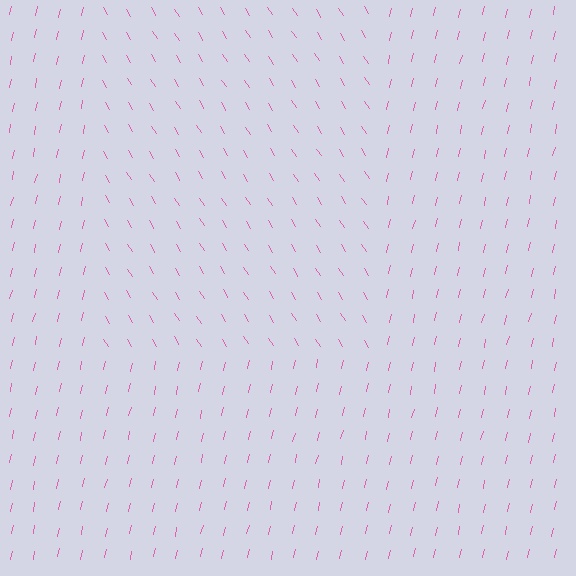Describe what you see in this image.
The image is filled with small pink line segments. A rectangle region in the image has lines oriented differently from the surrounding lines, creating a visible texture boundary.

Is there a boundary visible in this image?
Yes, there is a texture boundary formed by a change in line orientation.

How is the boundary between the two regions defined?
The boundary is defined purely by a change in line orientation (approximately 45 degrees difference). All lines are the same color and thickness.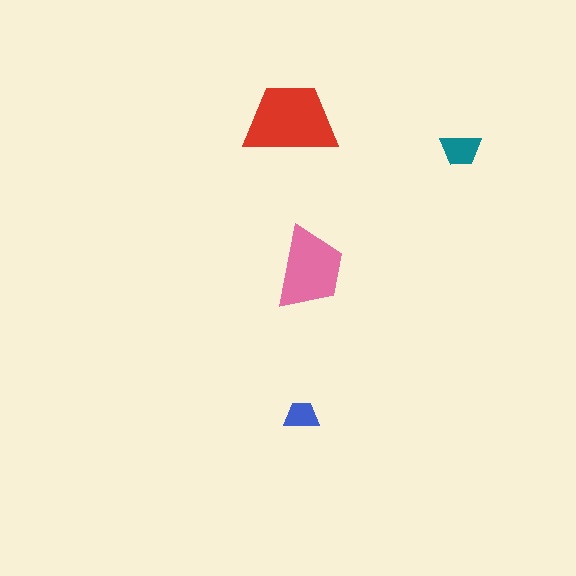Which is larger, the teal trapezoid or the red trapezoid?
The red one.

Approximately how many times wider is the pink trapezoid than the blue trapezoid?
About 2.5 times wider.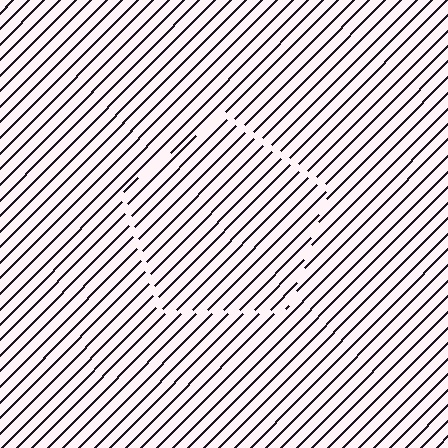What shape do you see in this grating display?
An illusory pentagon. The interior of the shape contains the same grating, shifted by half a period — the contour is defined by the phase discontinuity where line-ends from the inner and outer gratings abut.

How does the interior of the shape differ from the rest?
The interior of the shape contains the same grating, shifted by half a period — the contour is defined by the phase discontinuity where line-ends from the inner and outer gratings abut.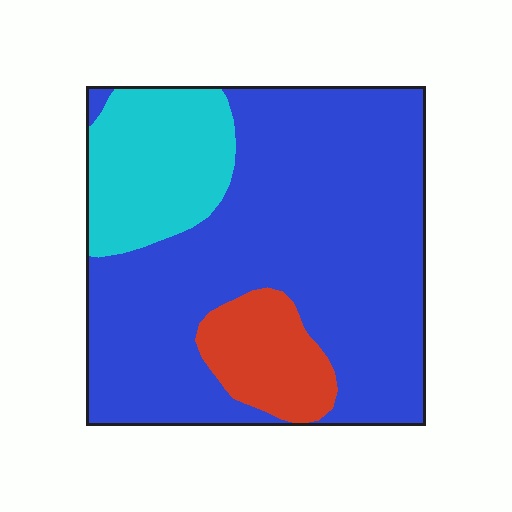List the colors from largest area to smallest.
From largest to smallest: blue, cyan, red.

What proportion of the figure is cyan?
Cyan covers about 20% of the figure.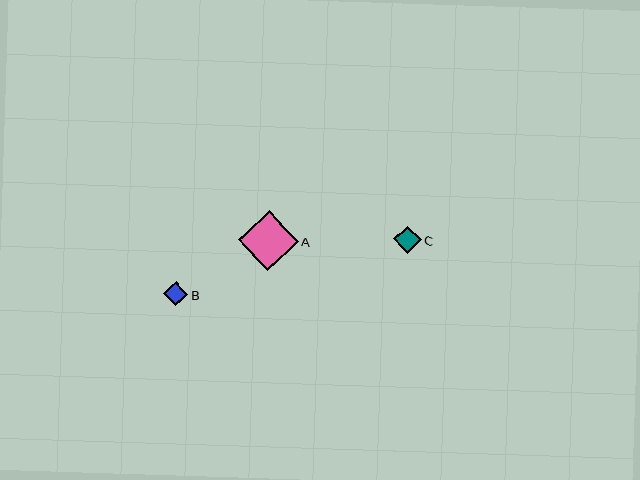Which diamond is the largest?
Diamond A is the largest with a size of approximately 60 pixels.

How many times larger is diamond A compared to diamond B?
Diamond A is approximately 2.5 times the size of diamond B.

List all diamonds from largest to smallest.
From largest to smallest: A, C, B.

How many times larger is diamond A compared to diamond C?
Diamond A is approximately 2.2 times the size of diamond C.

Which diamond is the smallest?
Diamond B is the smallest with a size of approximately 24 pixels.